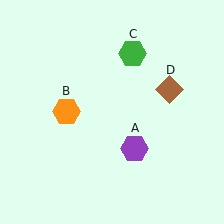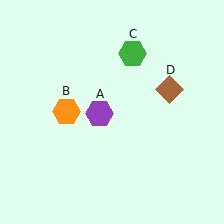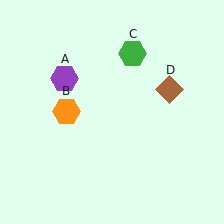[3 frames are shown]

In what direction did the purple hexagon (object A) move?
The purple hexagon (object A) moved up and to the left.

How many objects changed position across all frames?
1 object changed position: purple hexagon (object A).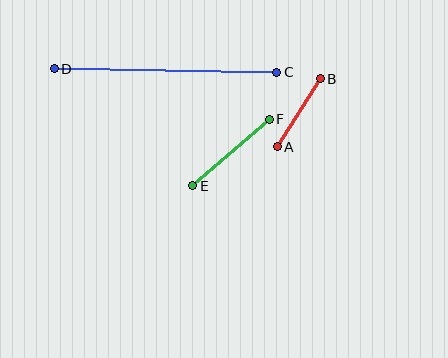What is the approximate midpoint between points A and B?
The midpoint is at approximately (299, 113) pixels.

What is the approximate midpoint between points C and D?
The midpoint is at approximately (165, 71) pixels.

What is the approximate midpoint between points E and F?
The midpoint is at approximately (231, 152) pixels.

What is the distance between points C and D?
The distance is approximately 223 pixels.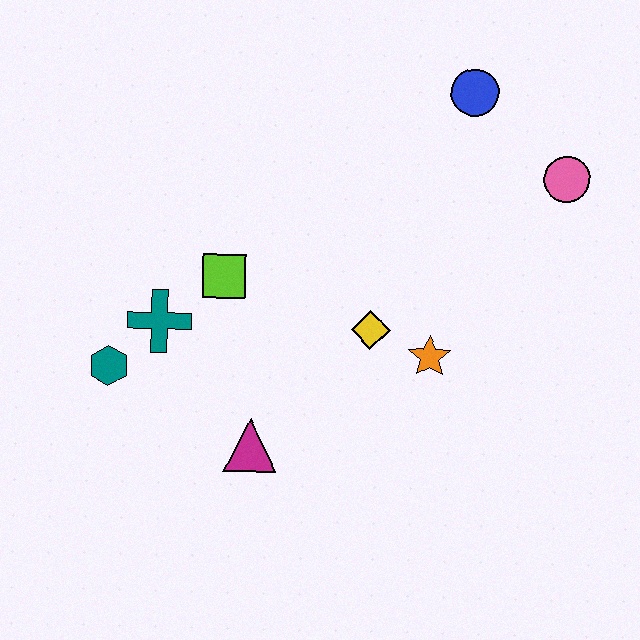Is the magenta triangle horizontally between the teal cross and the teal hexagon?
No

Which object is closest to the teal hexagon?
The teal cross is closest to the teal hexagon.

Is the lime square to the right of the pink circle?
No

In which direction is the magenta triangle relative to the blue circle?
The magenta triangle is below the blue circle.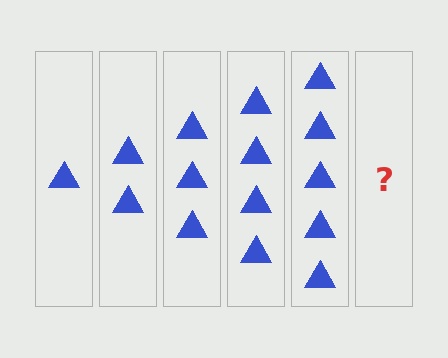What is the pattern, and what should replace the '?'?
The pattern is that each step adds one more triangle. The '?' should be 6 triangles.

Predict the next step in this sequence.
The next step is 6 triangles.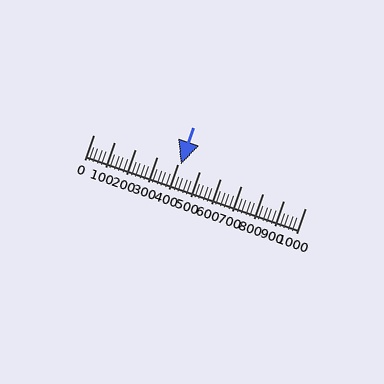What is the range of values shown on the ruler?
The ruler shows values from 0 to 1000.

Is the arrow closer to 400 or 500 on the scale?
The arrow is closer to 400.